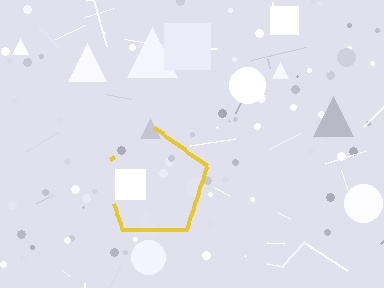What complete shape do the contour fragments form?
The contour fragments form a pentagon.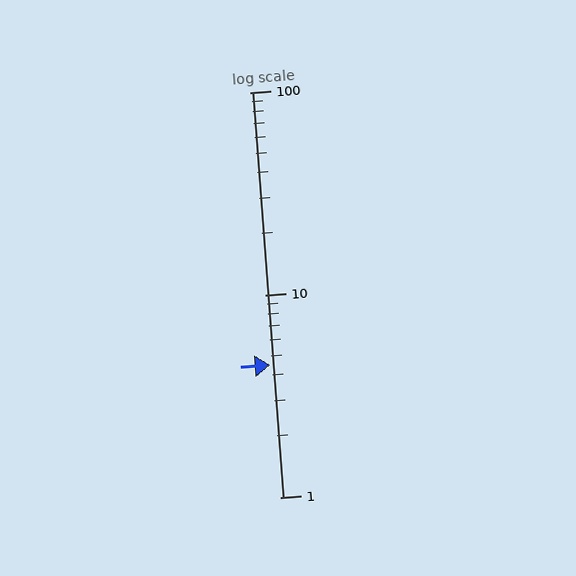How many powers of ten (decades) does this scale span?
The scale spans 2 decades, from 1 to 100.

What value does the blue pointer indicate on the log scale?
The pointer indicates approximately 4.5.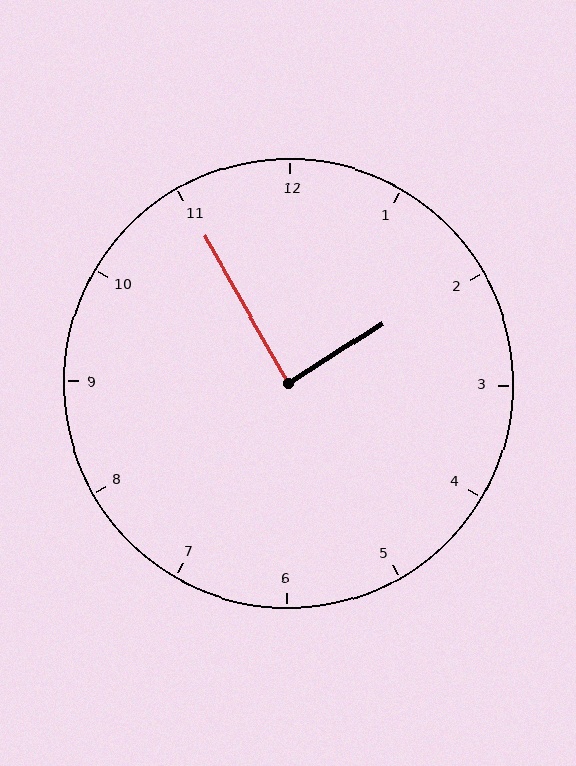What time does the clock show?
1:55.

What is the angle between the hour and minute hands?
Approximately 88 degrees.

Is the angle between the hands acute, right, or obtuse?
It is right.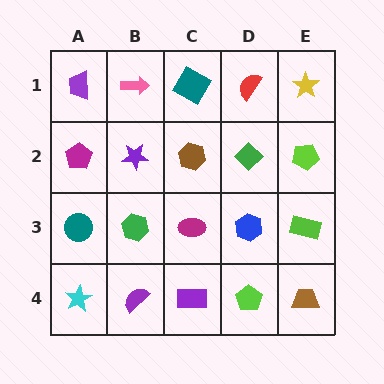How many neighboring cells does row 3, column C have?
4.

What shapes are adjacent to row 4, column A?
A teal circle (row 3, column A), a purple semicircle (row 4, column B).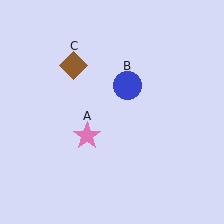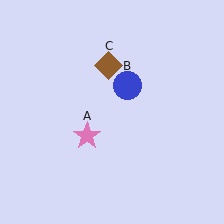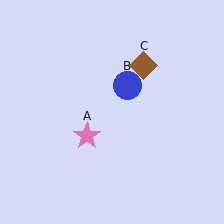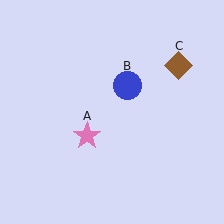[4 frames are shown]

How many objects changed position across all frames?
1 object changed position: brown diamond (object C).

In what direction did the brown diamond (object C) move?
The brown diamond (object C) moved right.